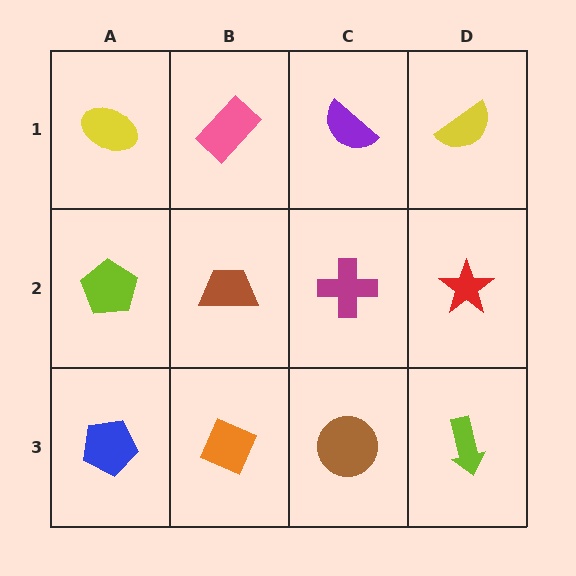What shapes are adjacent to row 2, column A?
A yellow ellipse (row 1, column A), a blue pentagon (row 3, column A), a brown trapezoid (row 2, column B).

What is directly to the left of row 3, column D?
A brown circle.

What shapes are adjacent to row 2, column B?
A pink rectangle (row 1, column B), an orange diamond (row 3, column B), a lime pentagon (row 2, column A), a magenta cross (row 2, column C).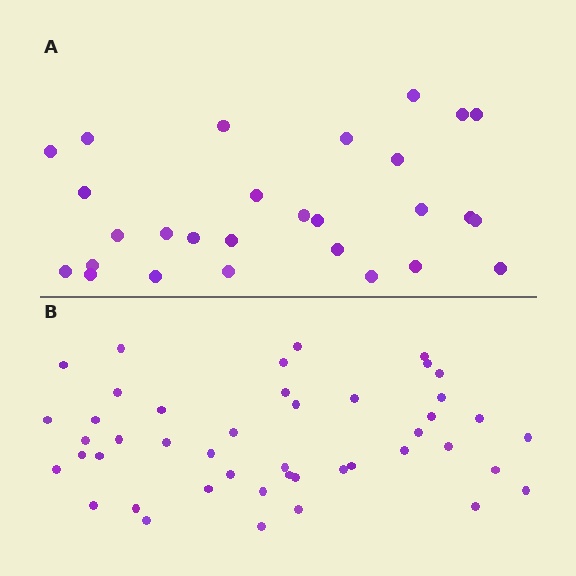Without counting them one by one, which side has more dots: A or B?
Region B (the bottom region) has more dots.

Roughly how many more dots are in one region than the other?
Region B has approximately 15 more dots than region A.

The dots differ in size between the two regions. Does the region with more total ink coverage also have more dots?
No. Region A has more total ink coverage because its dots are larger, but region B actually contains more individual dots. Total area can be misleading — the number of items is what matters here.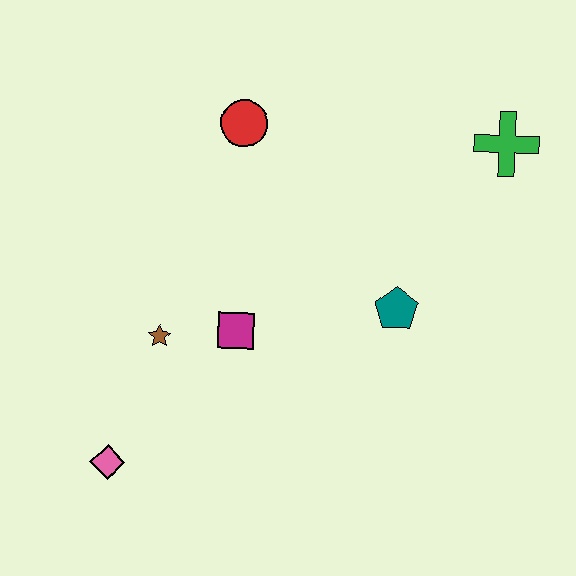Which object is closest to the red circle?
The magenta square is closest to the red circle.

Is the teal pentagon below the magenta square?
No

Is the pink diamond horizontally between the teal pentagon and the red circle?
No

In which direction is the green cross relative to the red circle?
The green cross is to the right of the red circle.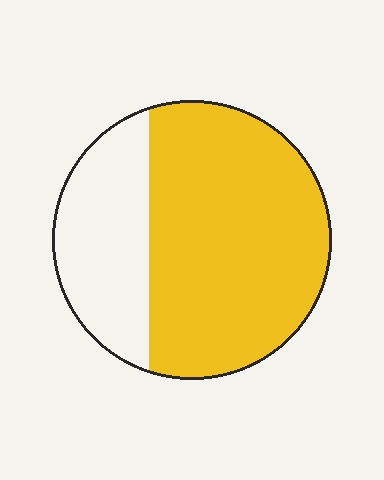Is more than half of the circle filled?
Yes.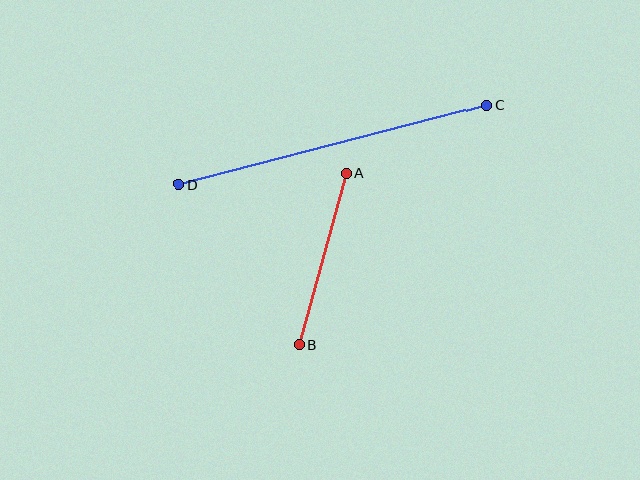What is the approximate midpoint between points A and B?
The midpoint is at approximately (323, 259) pixels.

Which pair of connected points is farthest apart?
Points C and D are farthest apart.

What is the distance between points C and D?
The distance is approximately 318 pixels.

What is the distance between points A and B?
The distance is approximately 178 pixels.